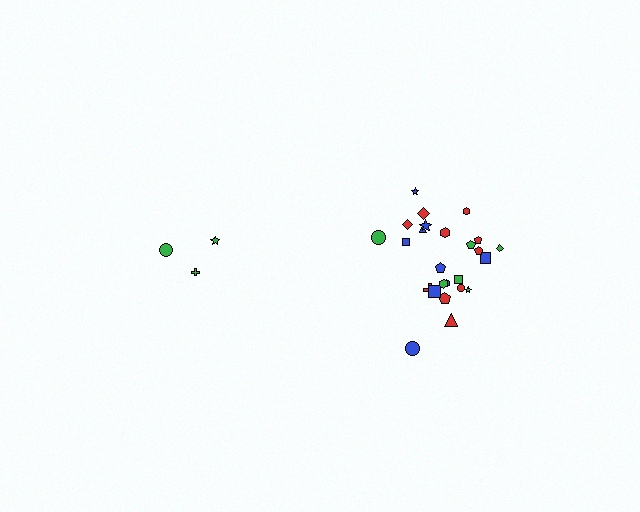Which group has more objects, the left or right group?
The right group.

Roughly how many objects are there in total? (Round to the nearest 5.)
Roughly 30 objects in total.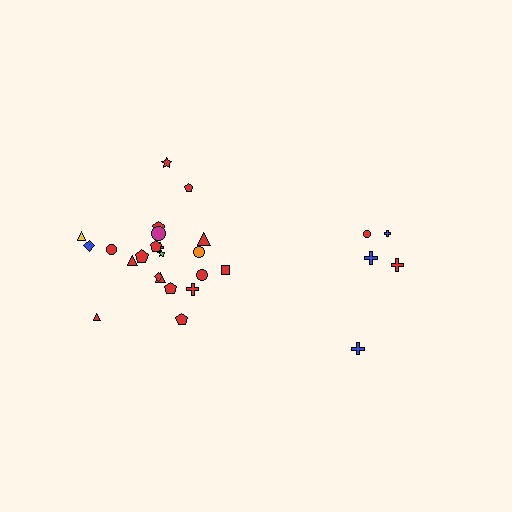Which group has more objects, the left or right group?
The left group.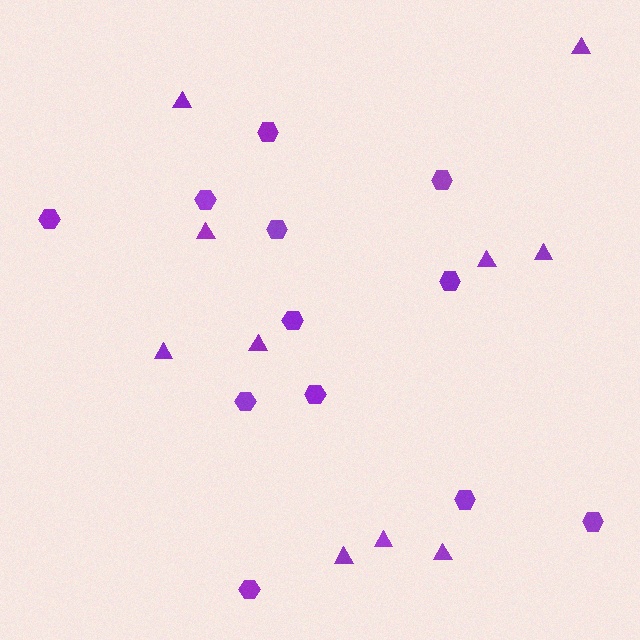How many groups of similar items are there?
There are 2 groups: one group of triangles (10) and one group of hexagons (12).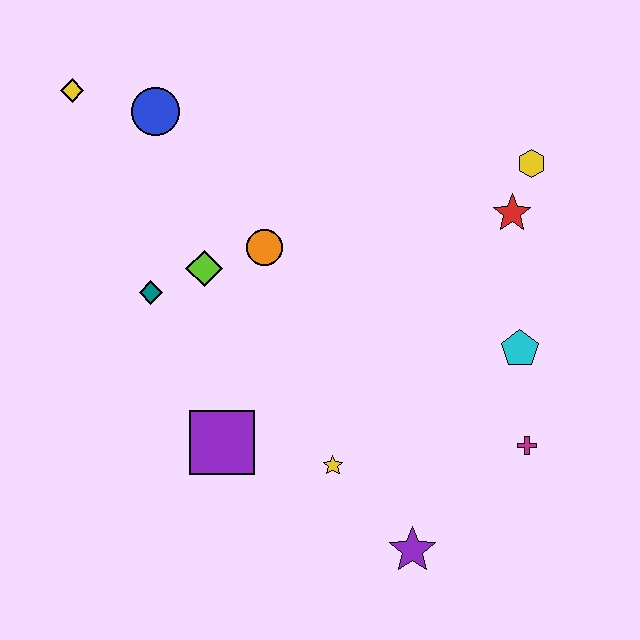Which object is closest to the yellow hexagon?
The red star is closest to the yellow hexagon.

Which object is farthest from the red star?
The yellow diamond is farthest from the red star.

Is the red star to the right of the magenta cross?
No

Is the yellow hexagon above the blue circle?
No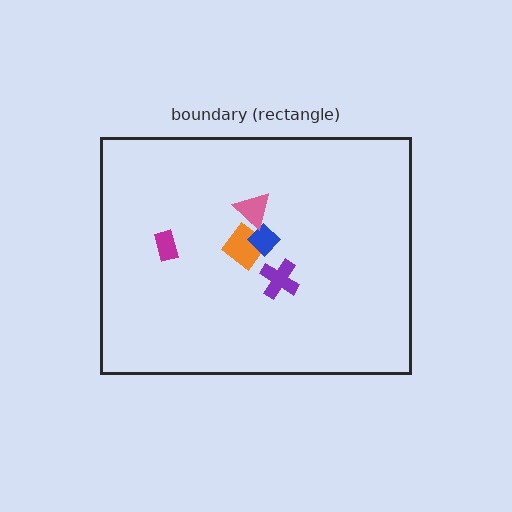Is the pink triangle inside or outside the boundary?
Inside.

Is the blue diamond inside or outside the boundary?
Inside.